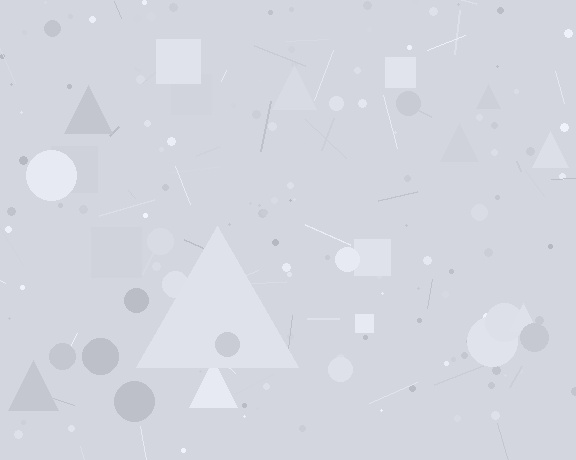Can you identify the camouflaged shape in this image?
The camouflaged shape is a triangle.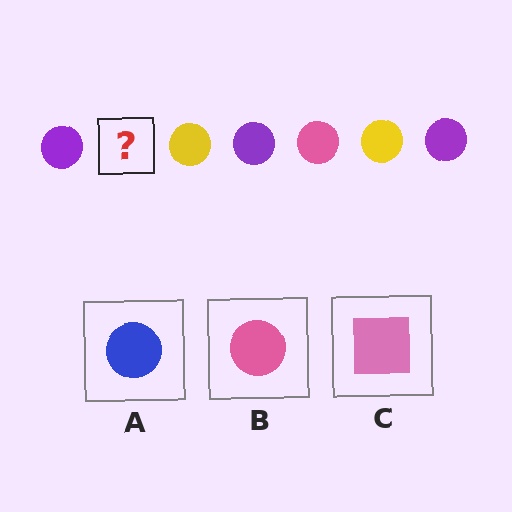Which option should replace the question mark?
Option B.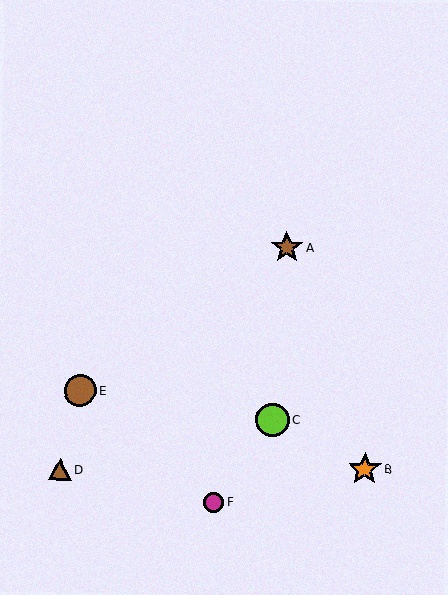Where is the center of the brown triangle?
The center of the brown triangle is at (60, 469).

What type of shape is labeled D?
Shape D is a brown triangle.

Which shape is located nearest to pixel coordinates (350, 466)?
The orange star (labeled B) at (365, 469) is nearest to that location.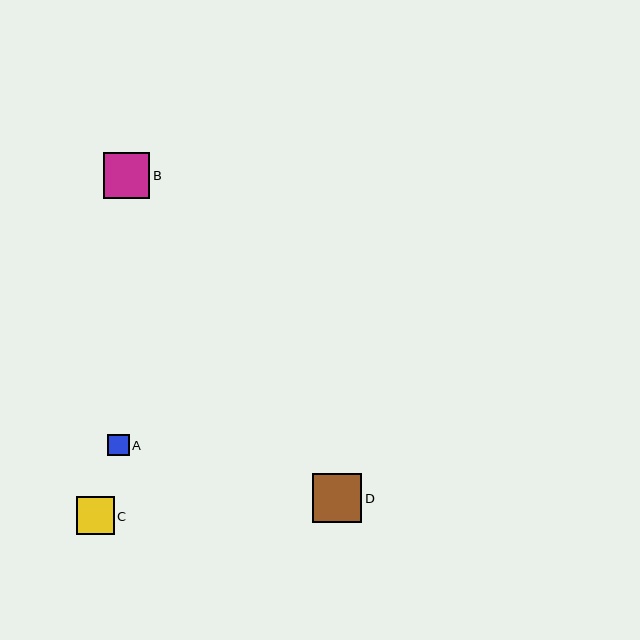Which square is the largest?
Square D is the largest with a size of approximately 49 pixels.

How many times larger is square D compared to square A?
Square D is approximately 2.2 times the size of square A.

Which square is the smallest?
Square A is the smallest with a size of approximately 22 pixels.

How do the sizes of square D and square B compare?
Square D and square B are approximately the same size.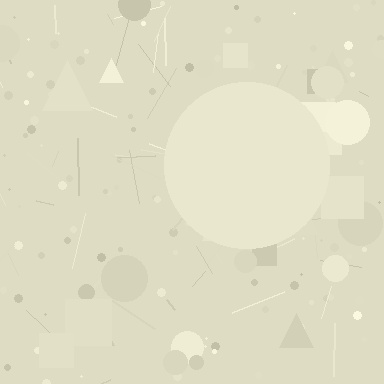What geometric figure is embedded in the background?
A circle is embedded in the background.